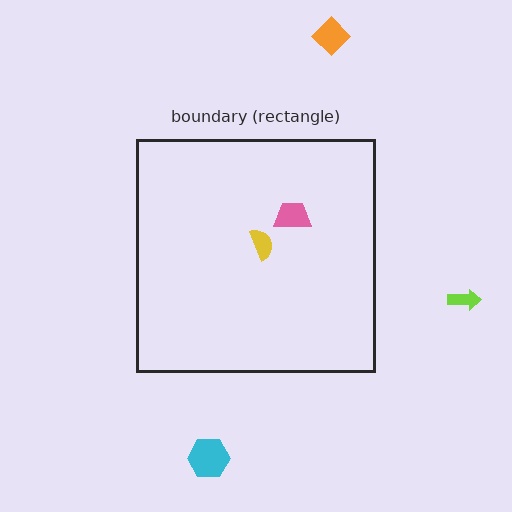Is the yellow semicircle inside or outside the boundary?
Inside.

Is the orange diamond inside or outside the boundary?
Outside.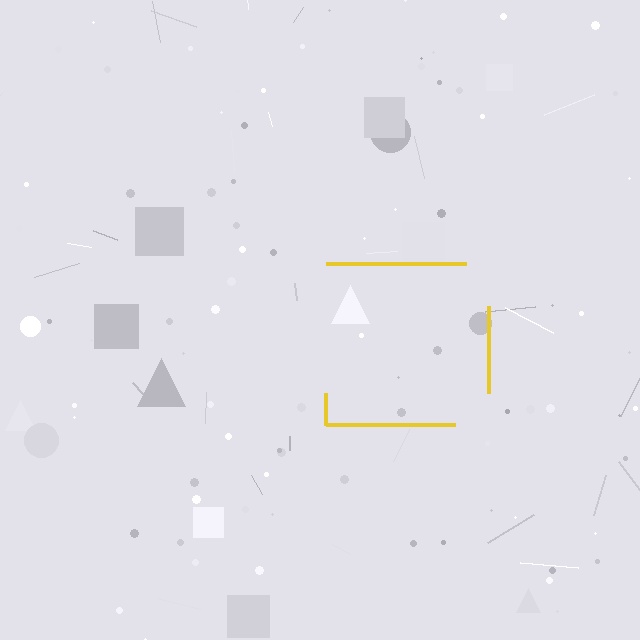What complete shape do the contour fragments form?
The contour fragments form a square.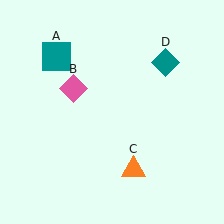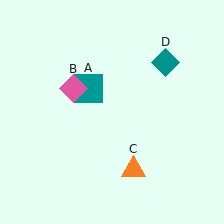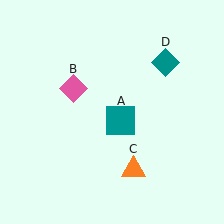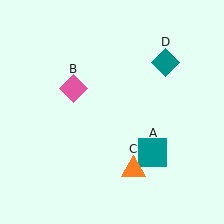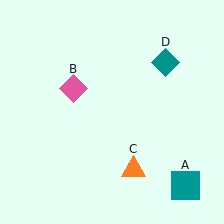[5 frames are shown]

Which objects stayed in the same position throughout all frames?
Pink diamond (object B) and orange triangle (object C) and teal diamond (object D) remained stationary.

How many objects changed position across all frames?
1 object changed position: teal square (object A).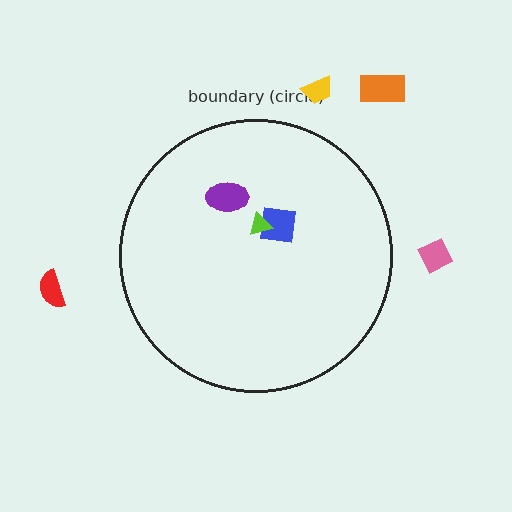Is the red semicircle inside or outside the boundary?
Outside.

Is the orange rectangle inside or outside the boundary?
Outside.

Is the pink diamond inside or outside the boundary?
Outside.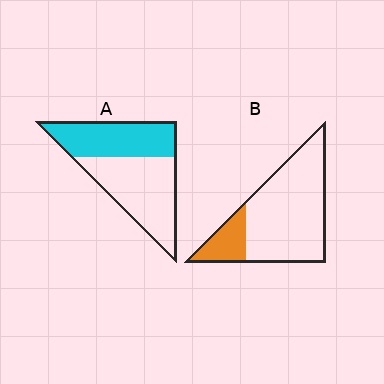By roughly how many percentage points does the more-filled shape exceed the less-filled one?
By roughly 25 percentage points (A over B).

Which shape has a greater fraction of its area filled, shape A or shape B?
Shape A.